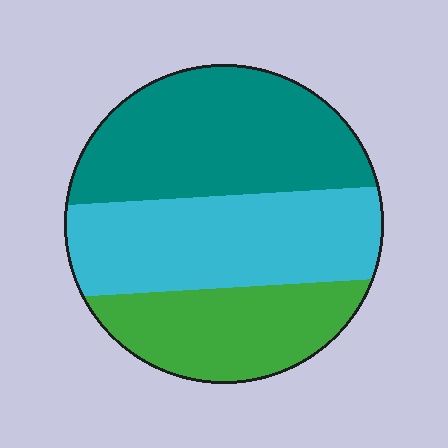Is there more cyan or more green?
Cyan.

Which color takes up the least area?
Green, at roughly 25%.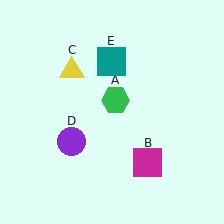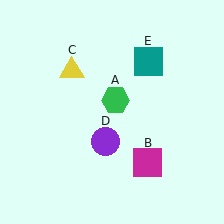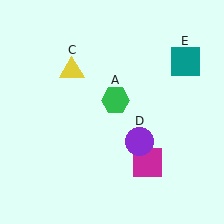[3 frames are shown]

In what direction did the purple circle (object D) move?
The purple circle (object D) moved right.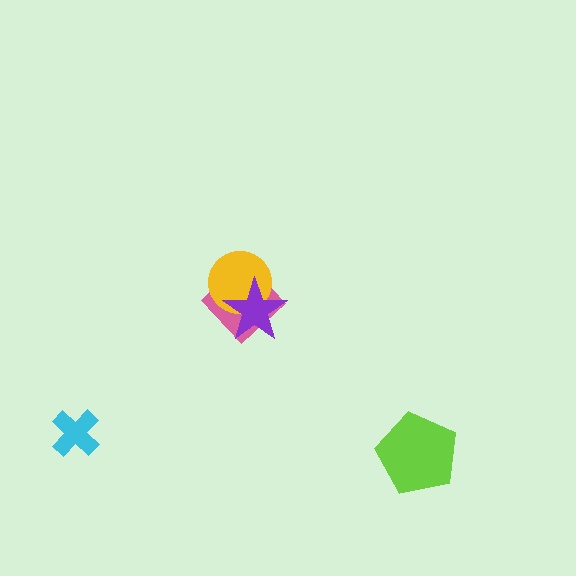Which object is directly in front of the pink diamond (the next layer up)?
The yellow circle is directly in front of the pink diamond.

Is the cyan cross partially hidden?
No, no other shape covers it.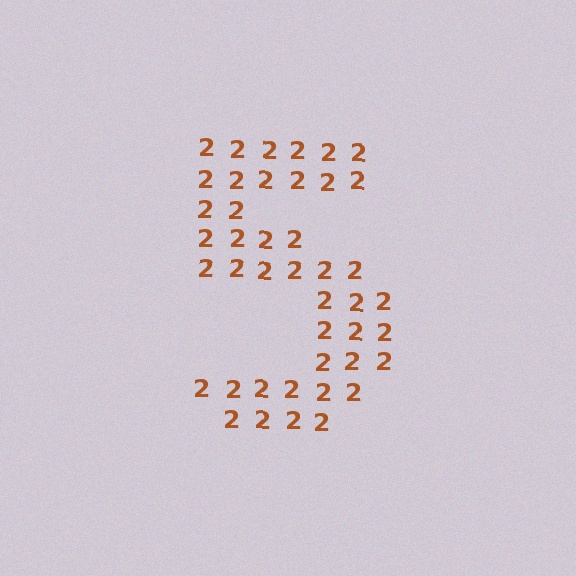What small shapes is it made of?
It is made of small digit 2's.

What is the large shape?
The large shape is the digit 5.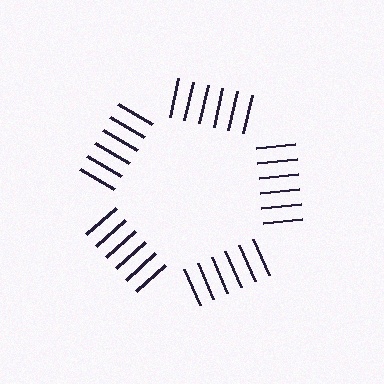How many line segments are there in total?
30 — 6 along each of the 5 edges.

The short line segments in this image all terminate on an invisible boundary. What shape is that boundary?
An illusory pentagon — the line segments terminate on its edges but no continuous stroke is drawn.